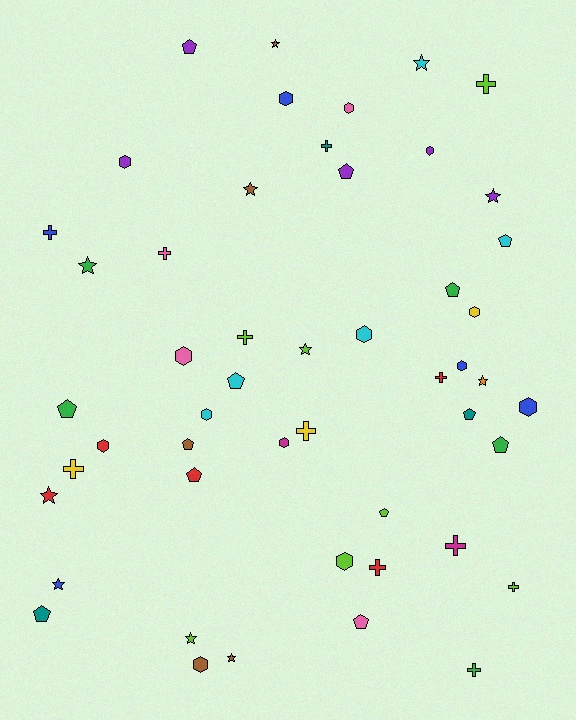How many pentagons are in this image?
There are 13 pentagons.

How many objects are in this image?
There are 50 objects.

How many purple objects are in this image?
There are 5 purple objects.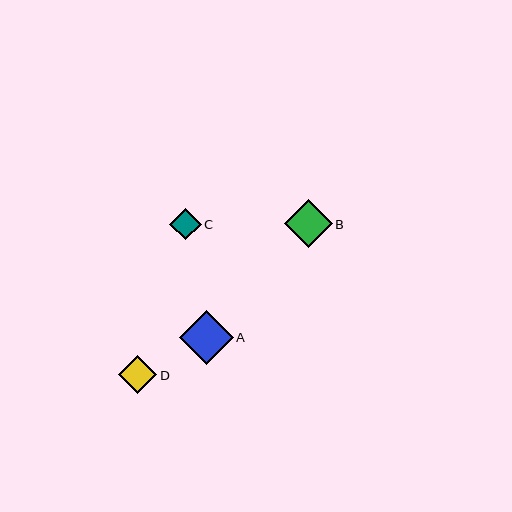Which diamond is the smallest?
Diamond C is the smallest with a size of approximately 31 pixels.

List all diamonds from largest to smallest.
From largest to smallest: A, B, D, C.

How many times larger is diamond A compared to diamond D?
Diamond A is approximately 1.4 times the size of diamond D.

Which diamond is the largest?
Diamond A is the largest with a size of approximately 54 pixels.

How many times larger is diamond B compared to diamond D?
Diamond B is approximately 1.2 times the size of diamond D.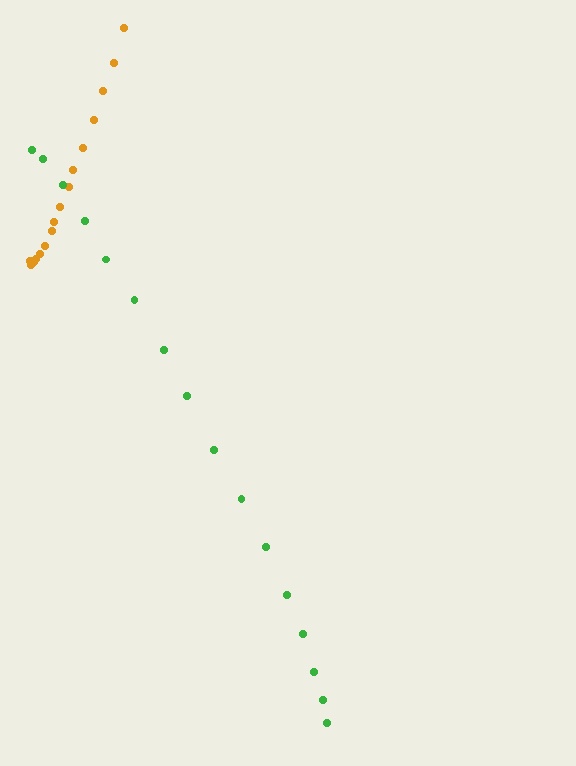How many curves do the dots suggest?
There are 2 distinct paths.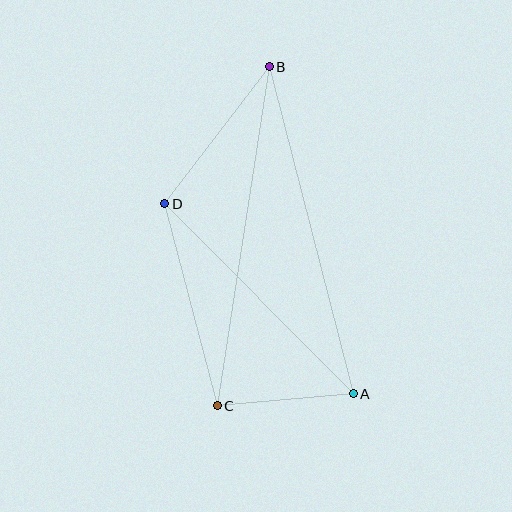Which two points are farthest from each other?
Points B and C are farthest from each other.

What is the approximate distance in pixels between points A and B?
The distance between A and B is approximately 337 pixels.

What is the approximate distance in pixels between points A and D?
The distance between A and D is approximately 267 pixels.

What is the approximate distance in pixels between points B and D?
The distance between B and D is approximately 172 pixels.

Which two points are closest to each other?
Points A and C are closest to each other.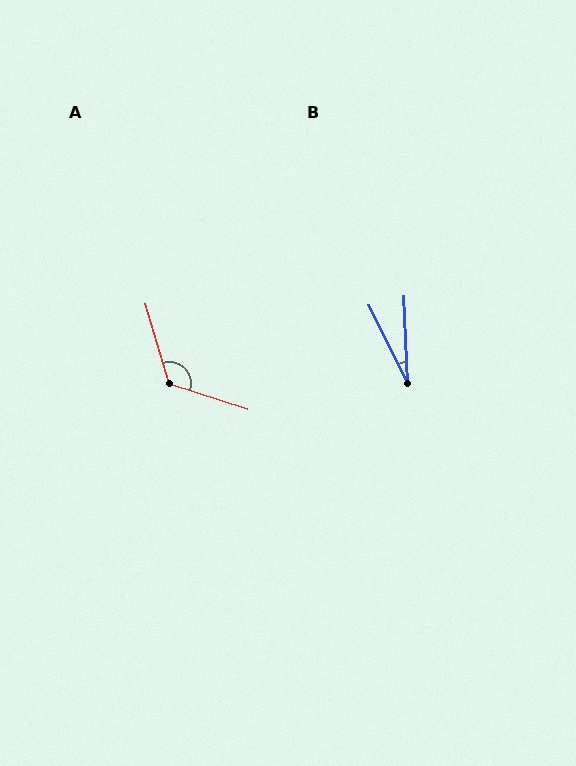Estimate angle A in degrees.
Approximately 125 degrees.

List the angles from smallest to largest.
B (24°), A (125°).